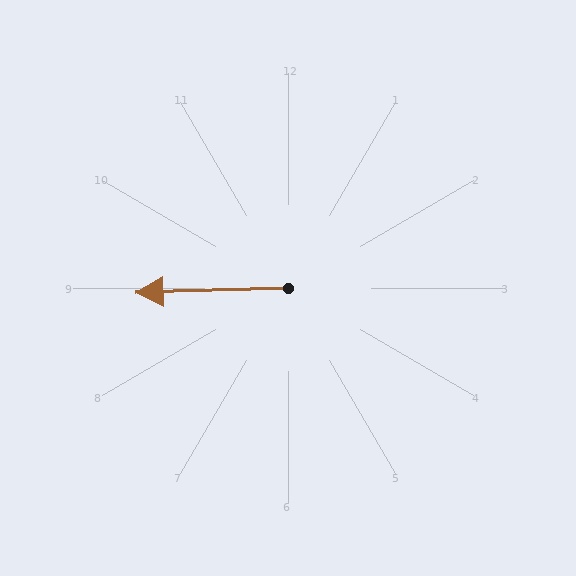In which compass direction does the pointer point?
West.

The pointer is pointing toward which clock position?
Roughly 9 o'clock.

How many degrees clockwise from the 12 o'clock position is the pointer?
Approximately 268 degrees.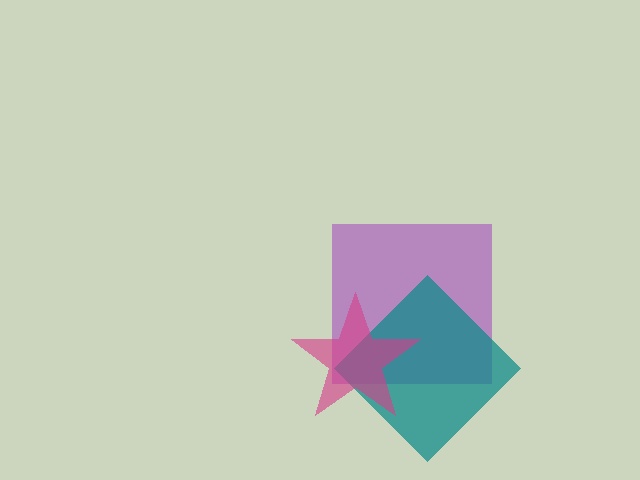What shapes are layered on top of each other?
The layered shapes are: a purple square, a teal diamond, a magenta star.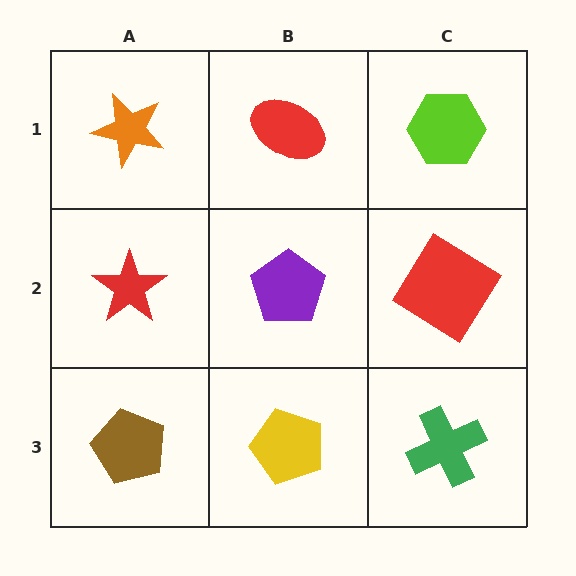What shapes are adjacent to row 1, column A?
A red star (row 2, column A), a red ellipse (row 1, column B).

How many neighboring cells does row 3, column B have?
3.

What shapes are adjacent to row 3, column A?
A red star (row 2, column A), a yellow pentagon (row 3, column B).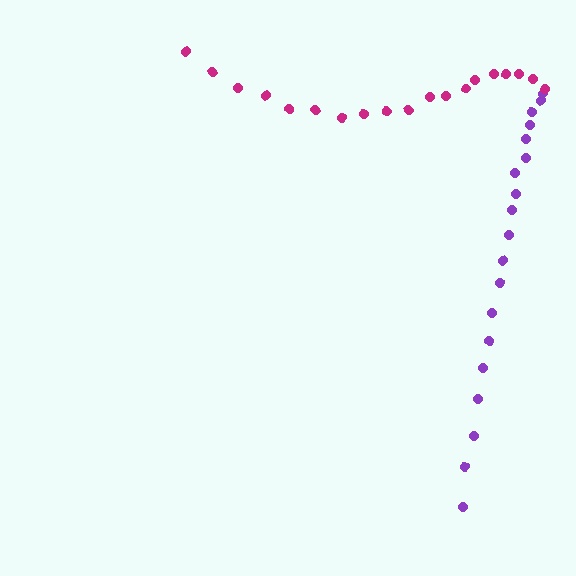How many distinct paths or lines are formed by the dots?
There are 2 distinct paths.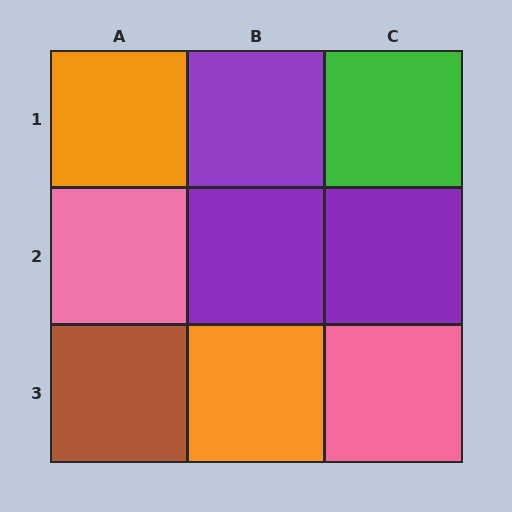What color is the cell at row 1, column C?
Green.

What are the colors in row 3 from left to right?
Brown, orange, pink.